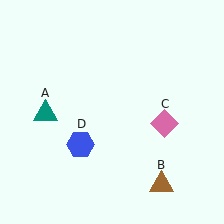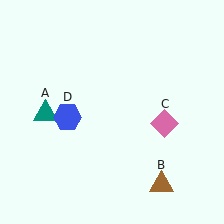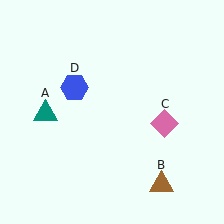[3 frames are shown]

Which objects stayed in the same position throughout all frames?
Teal triangle (object A) and brown triangle (object B) and pink diamond (object C) remained stationary.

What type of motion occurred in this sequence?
The blue hexagon (object D) rotated clockwise around the center of the scene.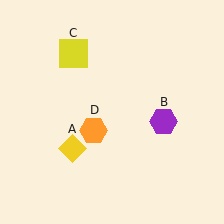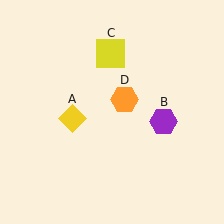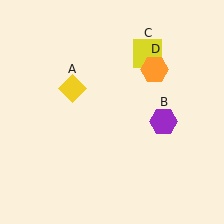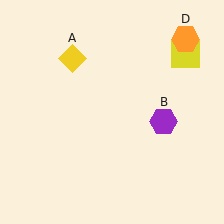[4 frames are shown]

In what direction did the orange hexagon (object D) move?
The orange hexagon (object D) moved up and to the right.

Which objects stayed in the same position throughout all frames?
Purple hexagon (object B) remained stationary.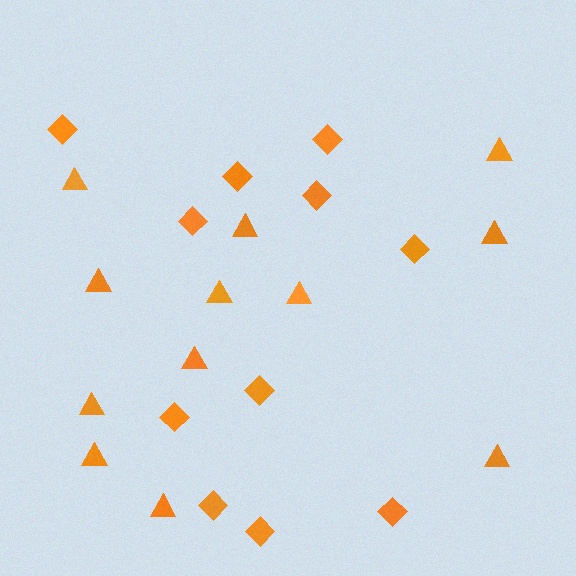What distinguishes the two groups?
There are 2 groups: one group of triangles (12) and one group of diamonds (11).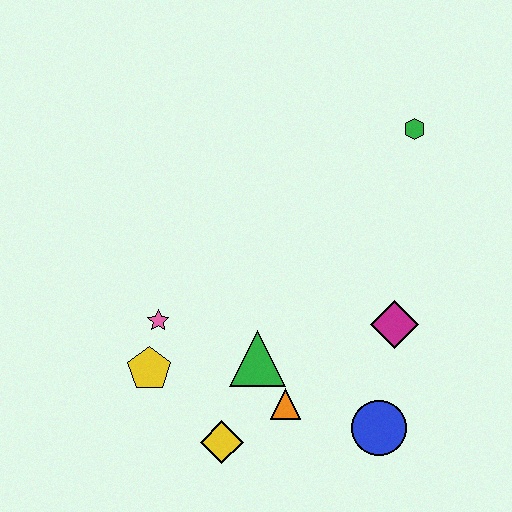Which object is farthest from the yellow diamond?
The green hexagon is farthest from the yellow diamond.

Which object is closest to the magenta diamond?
The blue circle is closest to the magenta diamond.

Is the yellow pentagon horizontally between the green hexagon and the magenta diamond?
No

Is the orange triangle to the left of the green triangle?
No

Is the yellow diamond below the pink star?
Yes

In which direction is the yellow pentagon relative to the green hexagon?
The yellow pentagon is to the left of the green hexagon.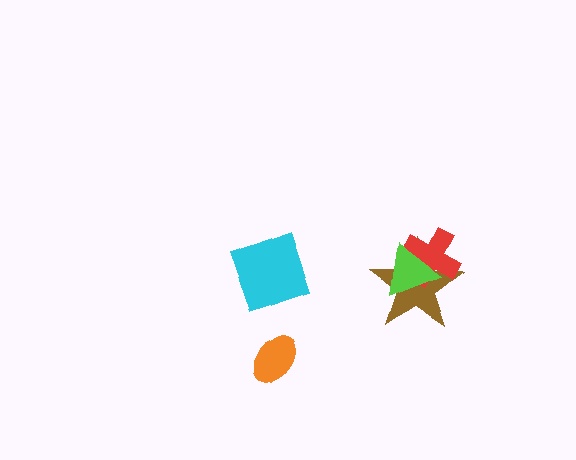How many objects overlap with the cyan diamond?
0 objects overlap with the cyan diamond.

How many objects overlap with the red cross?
2 objects overlap with the red cross.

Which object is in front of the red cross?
The lime triangle is in front of the red cross.